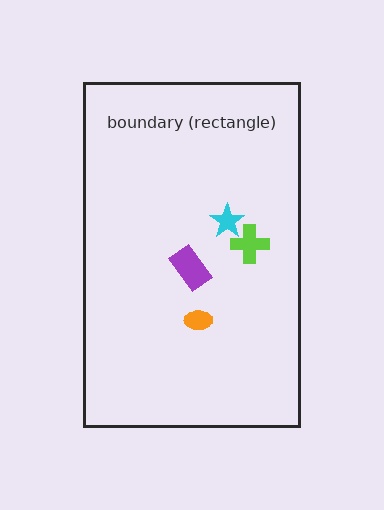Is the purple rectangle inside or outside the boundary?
Inside.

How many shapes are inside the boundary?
4 inside, 0 outside.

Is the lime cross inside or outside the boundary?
Inside.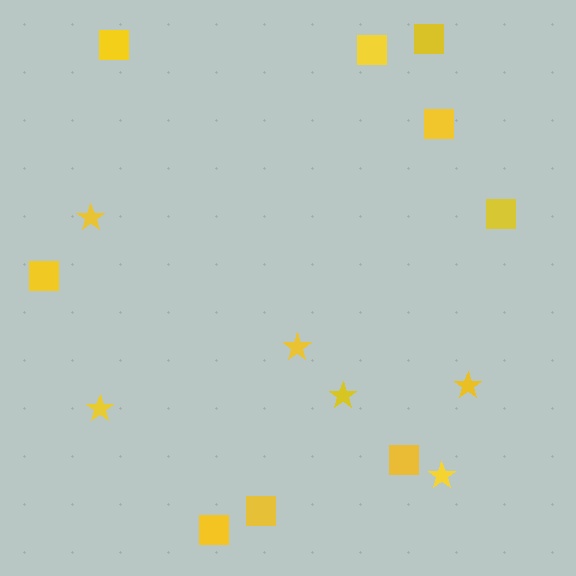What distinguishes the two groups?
There are 2 groups: one group of squares (9) and one group of stars (6).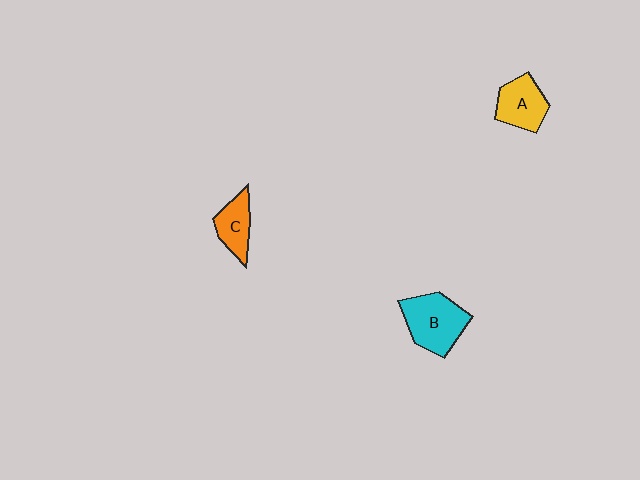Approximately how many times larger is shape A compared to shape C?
Approximately 1.2 times.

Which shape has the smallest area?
Shape C (orange).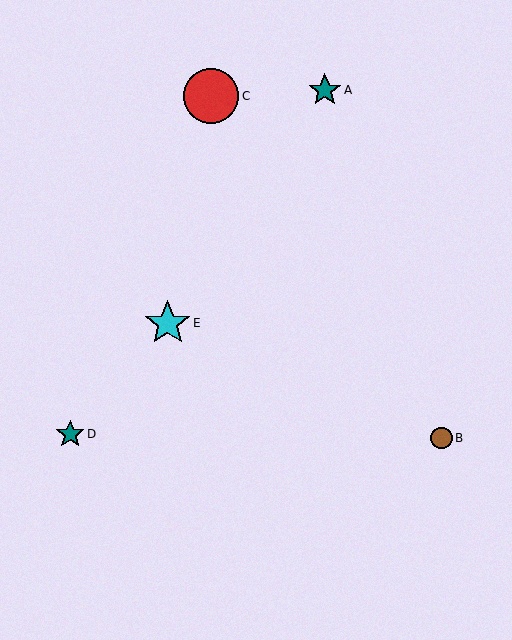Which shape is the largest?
The red circle (labeled C) is the largest.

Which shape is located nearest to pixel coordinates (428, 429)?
The brown circle (labeled B) at (441, 438) is nearest to that location.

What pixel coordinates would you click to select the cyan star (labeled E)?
Click at (168, 323) to select the cyan star E.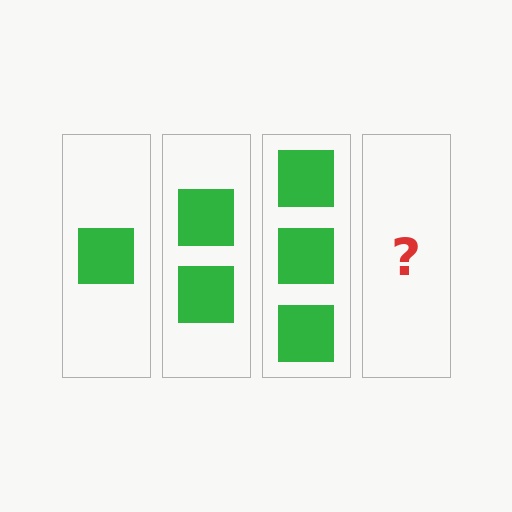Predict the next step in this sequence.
The next step is 4 squares.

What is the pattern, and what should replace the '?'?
The pattern is that each step adds one more square. The '?' should be 4 squares.